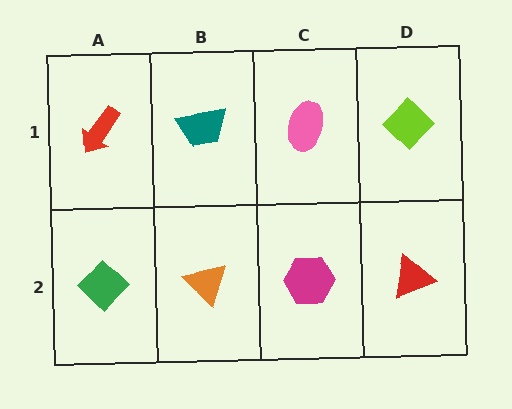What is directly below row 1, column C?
A magenta hexagon.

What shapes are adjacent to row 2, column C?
A pink ellipse (row 1, column C), an orange triangle (row 2, column B), a red triangle (row 2, column D).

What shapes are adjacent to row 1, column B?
An orange triangle (row 2, column B), a red arrow (row 1, column A), a pink ellipse (row 1, column C).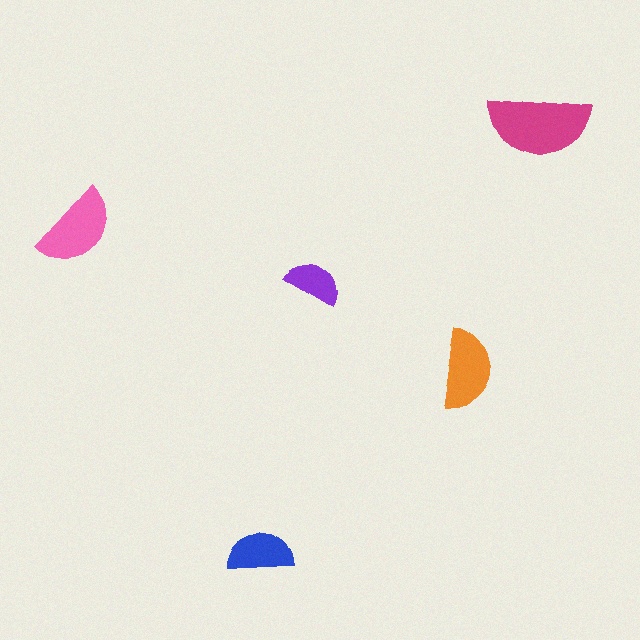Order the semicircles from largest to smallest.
the magenta one, the pink one, the orange one, the blue one, the purple one.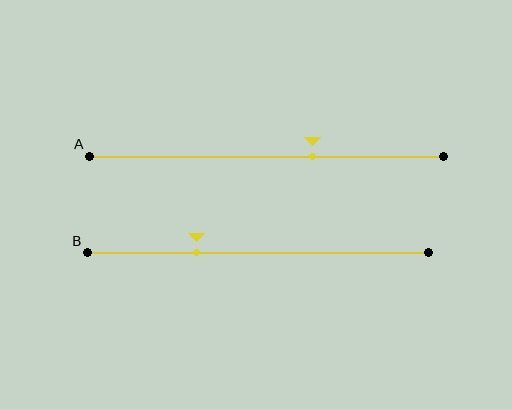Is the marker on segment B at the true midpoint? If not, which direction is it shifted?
No, the marker on segment B is shifted to the left by about 18% of the segment length.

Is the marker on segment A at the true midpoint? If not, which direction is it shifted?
No, the marker on segment A is shifted to the right by about 13% of the segment length.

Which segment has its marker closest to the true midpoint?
Segment A has its marker closest to the true midpoint.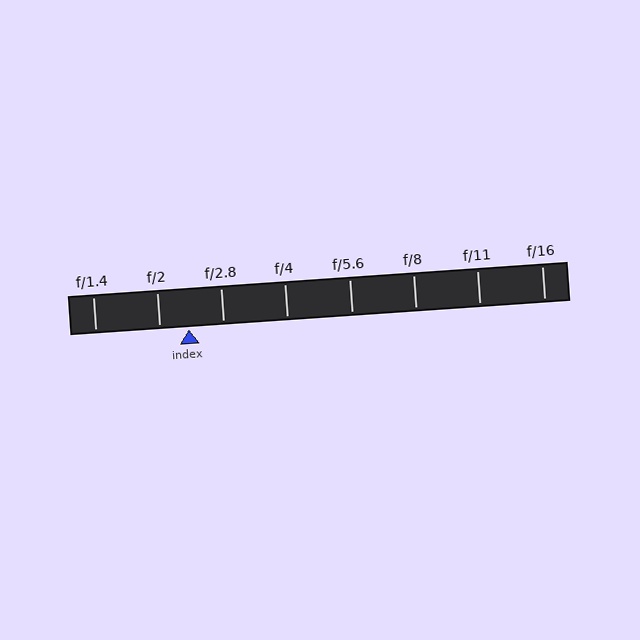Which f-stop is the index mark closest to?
The index mark is closest to f/2.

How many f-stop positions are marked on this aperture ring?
There are 8 f-stop positions marked.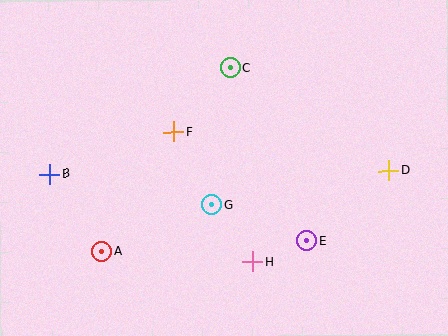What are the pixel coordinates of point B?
Point B is at (50, 174).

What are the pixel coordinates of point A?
Point A is at (102, 251).